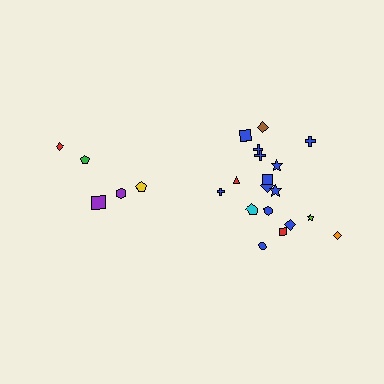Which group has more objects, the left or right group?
The right group.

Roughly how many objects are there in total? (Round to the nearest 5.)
Roughly 25 objects in total.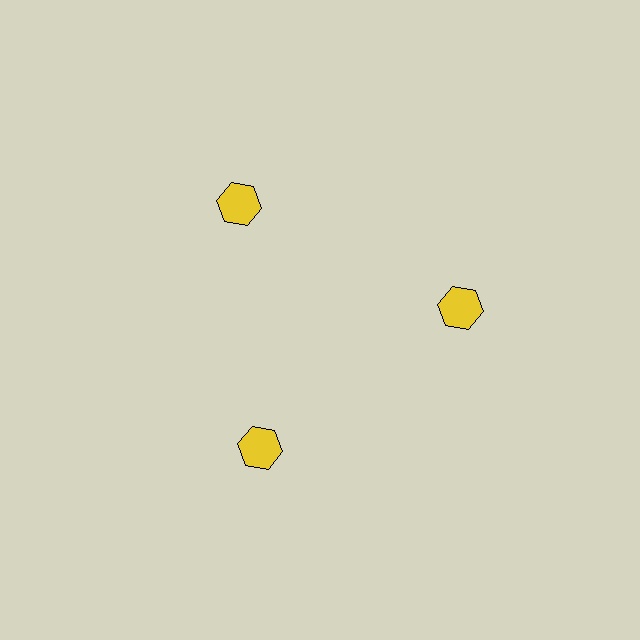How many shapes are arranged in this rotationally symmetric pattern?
There are 3 shapes, arranged in 3 groups of 1.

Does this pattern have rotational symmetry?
Yes, this pattern has 3-fold rotational symmetry. It looks the same after rotating 120 degrees around the center.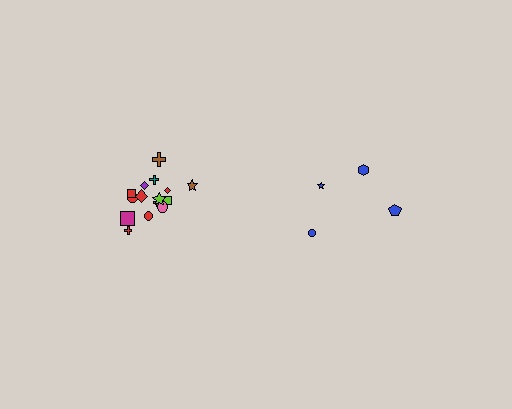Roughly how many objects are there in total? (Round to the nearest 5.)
Roughly 20 objects in total.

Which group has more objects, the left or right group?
The left group.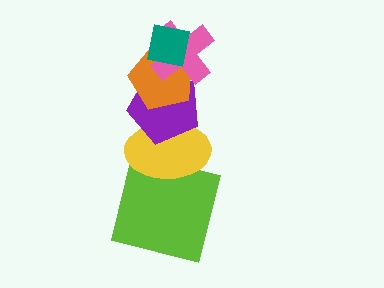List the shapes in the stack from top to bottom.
From top to bottom: the teal square, the pink cross, the orange pentagon, the purple pentagon, the yellow ellipse, the lime square.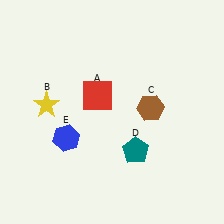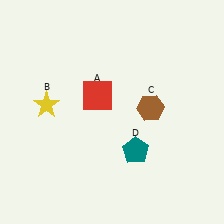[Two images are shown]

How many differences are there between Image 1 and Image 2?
There is 1 difference between the two images.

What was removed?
The blue hexagon (E) was removed in Image 2.